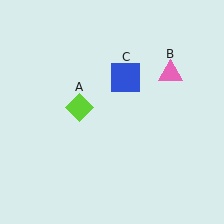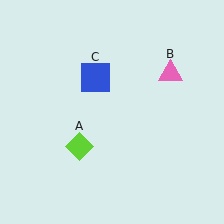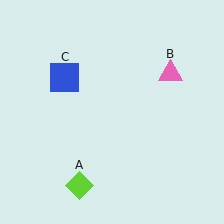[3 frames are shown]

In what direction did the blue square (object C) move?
The blue square (object C) moved left.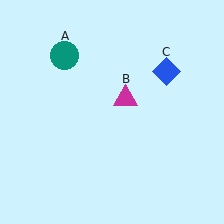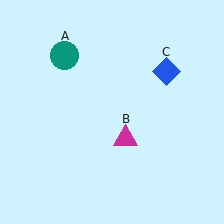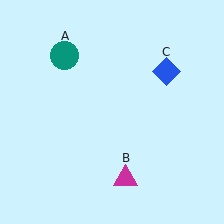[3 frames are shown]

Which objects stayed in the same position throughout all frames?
Teal circle (object A) and blue diamond (object C) remained stationary.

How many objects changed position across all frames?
1 object changed position: magenta triangle (object B).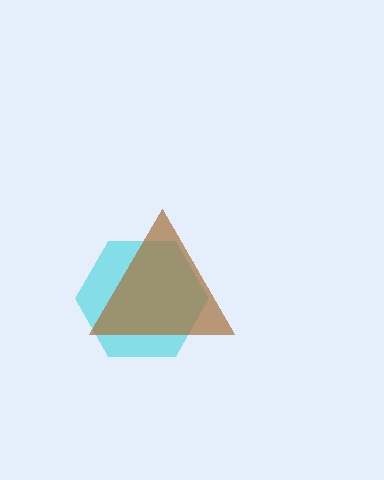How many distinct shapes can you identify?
There are 2 distinct shapes: a cyan hexagon, a brown triangle.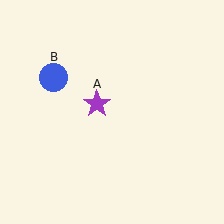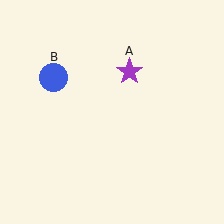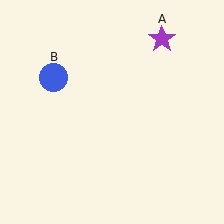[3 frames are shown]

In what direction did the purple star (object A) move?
The purple star (object A) moved up and to the right.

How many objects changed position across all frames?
1 object changed position: purple star (object A).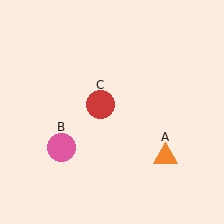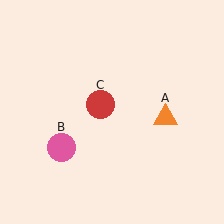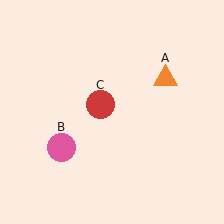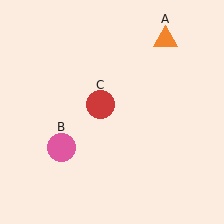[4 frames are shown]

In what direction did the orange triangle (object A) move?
The orange triangle (object A) moved up.